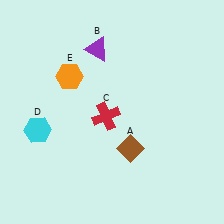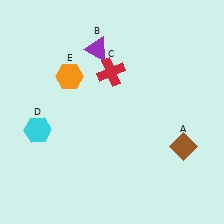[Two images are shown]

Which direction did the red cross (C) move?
The red cross (C) moved up.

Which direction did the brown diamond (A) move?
The brown diamond (A) moved right.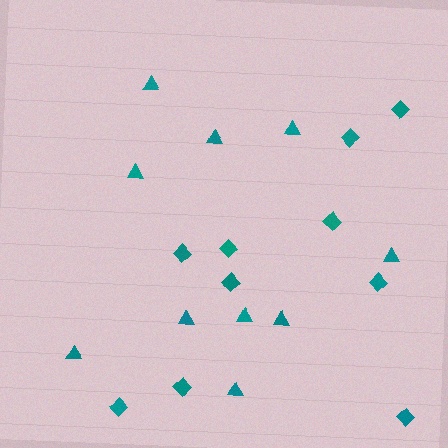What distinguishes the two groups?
There are 2 groups: one group of triangles (10) and one group of diamonds (10).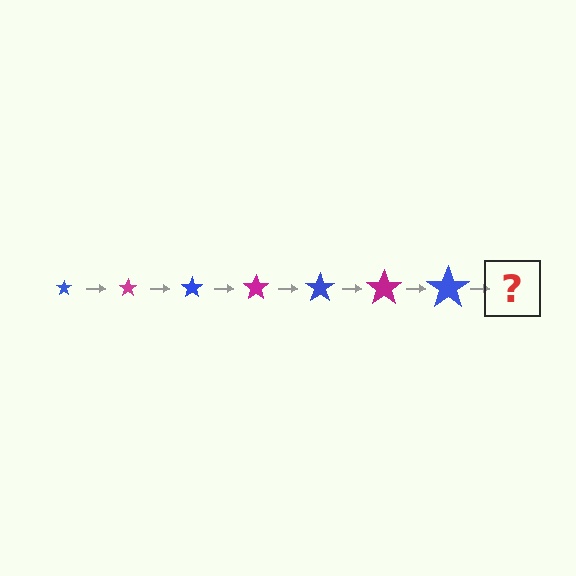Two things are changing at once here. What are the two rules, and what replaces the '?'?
The two rules are that the star grows larger each step and the color cycles through blue and magenta. The '?' should be a magenta star, larger than the previous one.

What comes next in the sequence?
The next element should be a magenta star, larger than the previous one.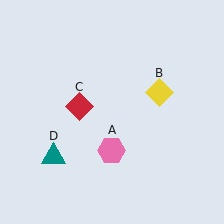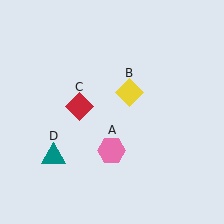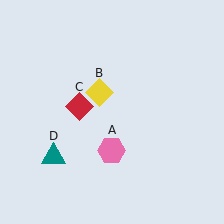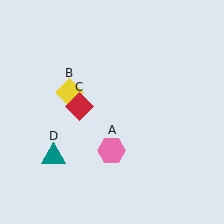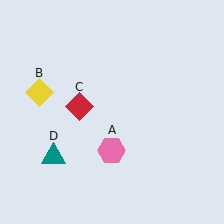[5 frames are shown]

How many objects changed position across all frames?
1 object changed position: yellow diamond (object B).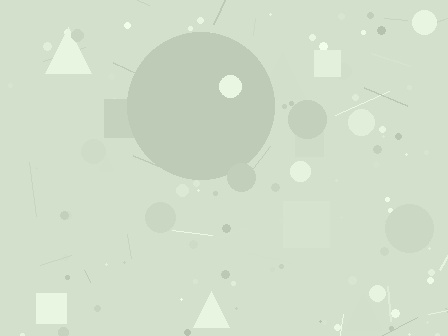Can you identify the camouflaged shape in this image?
The camouflaged shape is a circle.